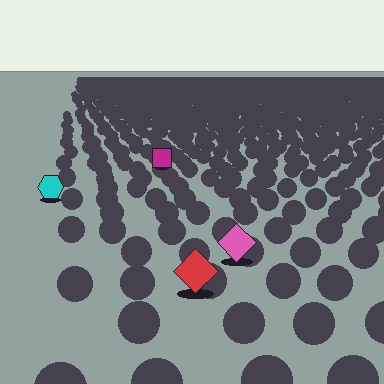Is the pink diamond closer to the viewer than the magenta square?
Yes. The pink diamond is closer — you can tell from the texture gradient: the ground texture is coarser near it.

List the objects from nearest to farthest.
From nearest to farthest: the red diamond, the pink diamond, the cyan hexagon, the magenta square.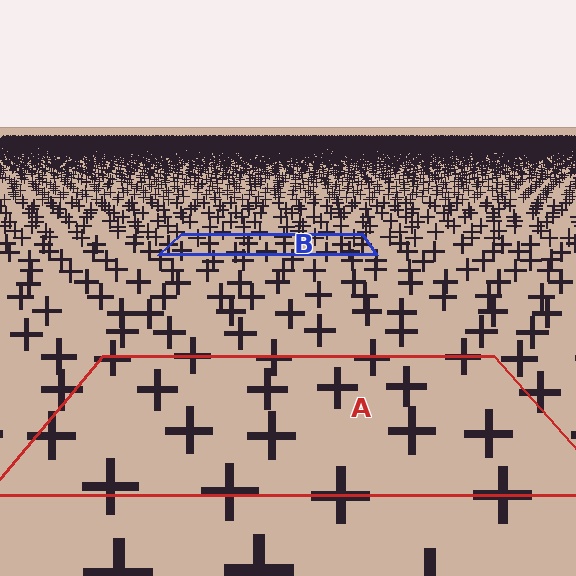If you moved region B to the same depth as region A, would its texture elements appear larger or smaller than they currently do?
They would appear larger. At a closer depth, the same texture elements are projected at a bigger on-screen size.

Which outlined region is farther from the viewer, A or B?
Region B is farther from the viewer — the texture elements inside it appear smaller and more densely packed.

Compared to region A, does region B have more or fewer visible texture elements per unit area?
Region B has more texture elements per unit area — they are packed more densely because it is farther away.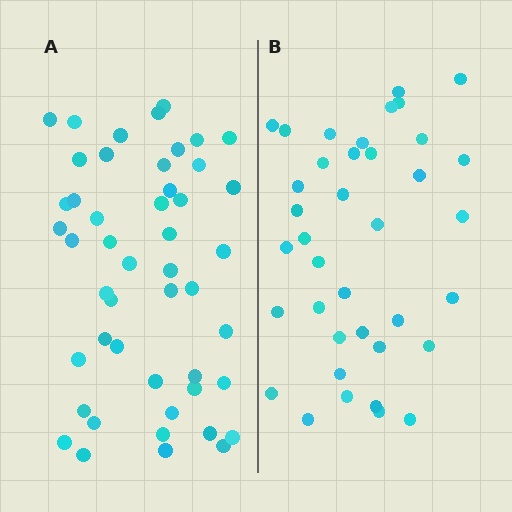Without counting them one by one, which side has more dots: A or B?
Region A (the left region) has more dots.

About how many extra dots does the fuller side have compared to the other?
Region A has roughly 10 or so more dots than region B.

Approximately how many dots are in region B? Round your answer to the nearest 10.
About 40 dots. (The exact count is 38, which rounds to 40.)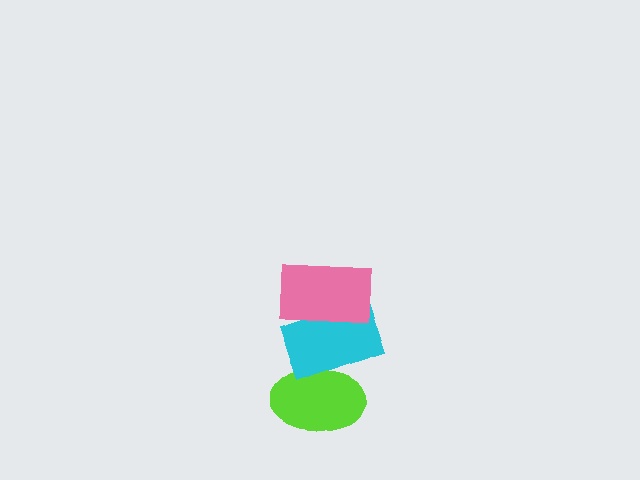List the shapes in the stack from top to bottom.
From top to bottom: the pink rectangle, the cyan rectangle, the lime ellipse.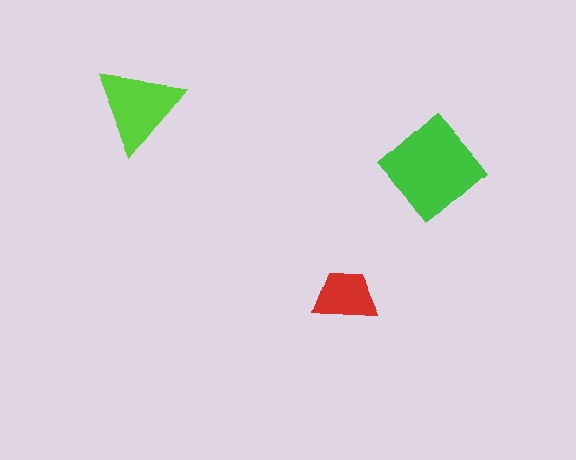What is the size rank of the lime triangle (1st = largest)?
2nd.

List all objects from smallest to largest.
The red trapezoid, the lime triangle, the green diamond.